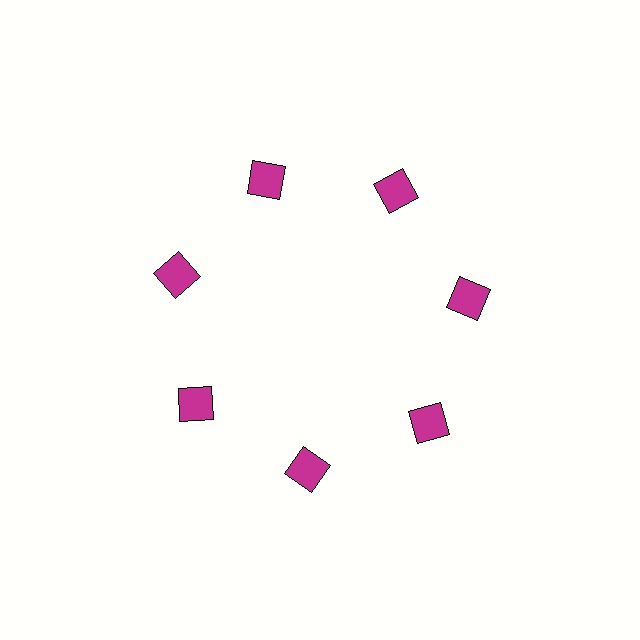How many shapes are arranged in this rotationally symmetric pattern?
There are 7 shapes, arranged in 7 groups of 1.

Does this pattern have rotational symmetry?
Yes, this pattern has 7-fold rotational symmetry. It looks the same after rotating 51 degrees around the center.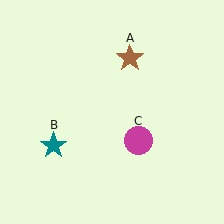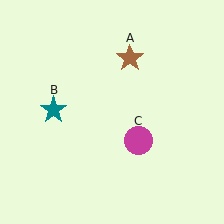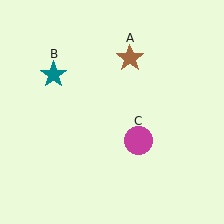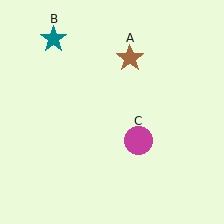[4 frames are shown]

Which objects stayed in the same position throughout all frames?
Brown star (object A) and magenta circle (object C) remained stationary.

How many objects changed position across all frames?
1 object changed position: teal star (object B).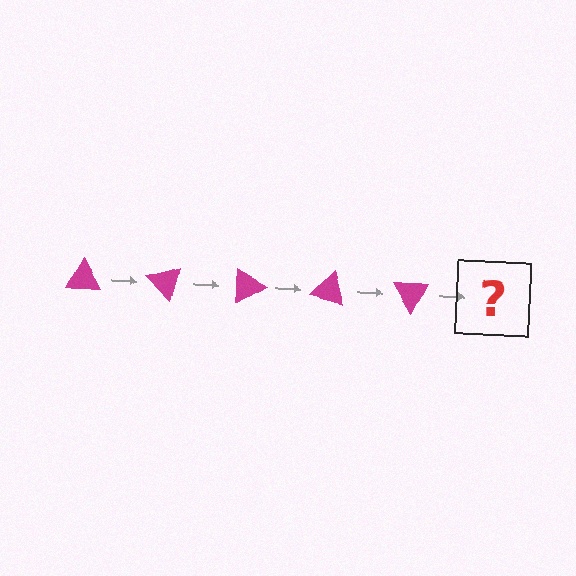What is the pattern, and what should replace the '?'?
The pattern is that the triangle rotates 45 degrees each step. The '?' should be a magenta triangle rotated 225 degrees.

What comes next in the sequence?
The next element should be a magenta triangle rotated 225 degrees.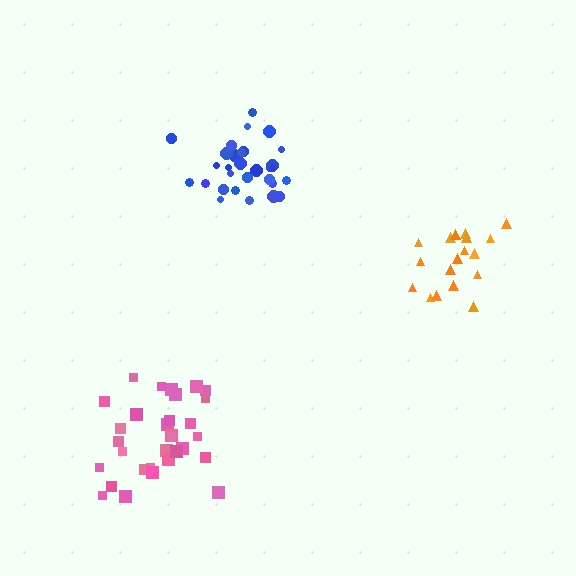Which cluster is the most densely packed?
Blue.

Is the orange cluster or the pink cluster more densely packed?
Orange.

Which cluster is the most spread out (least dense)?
Pink.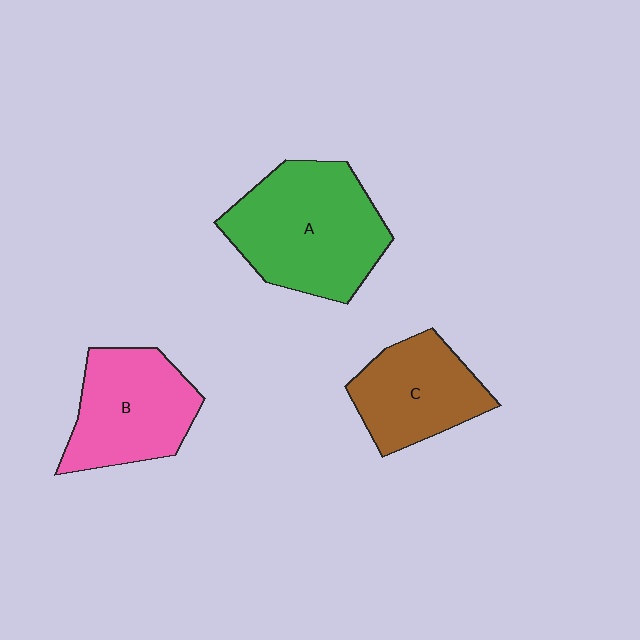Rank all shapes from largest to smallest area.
From largest to smallest: A (green), B (pink), C (brown).